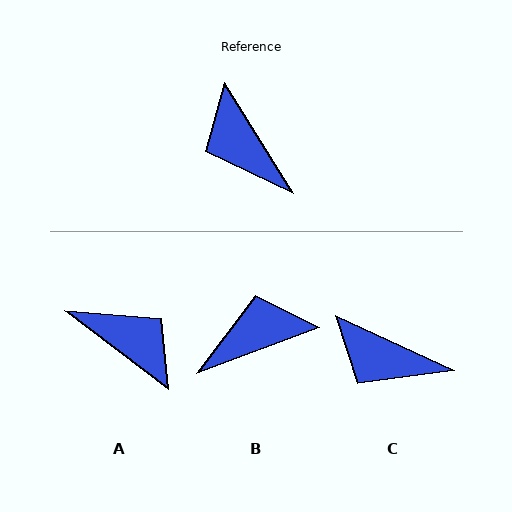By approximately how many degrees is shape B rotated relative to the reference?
Approximately 101 degrees clockwise.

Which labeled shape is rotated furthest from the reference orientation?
A, about 159 degrees away.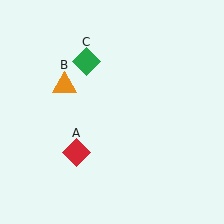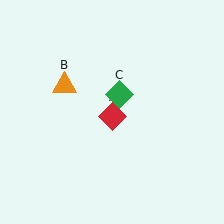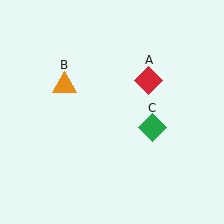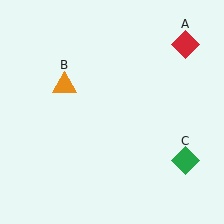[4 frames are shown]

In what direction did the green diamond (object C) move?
The green diamond (object C) moved down and to the right.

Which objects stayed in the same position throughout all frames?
Orange triangle (object B) remained stationary.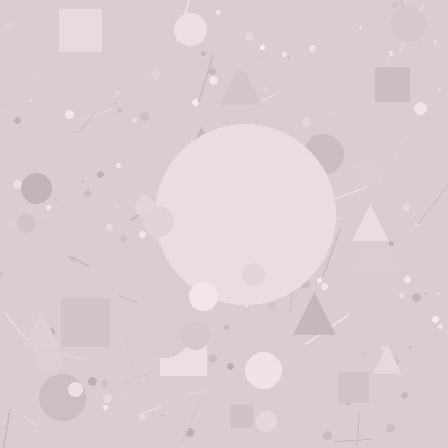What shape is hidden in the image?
A circle is hidden in the image.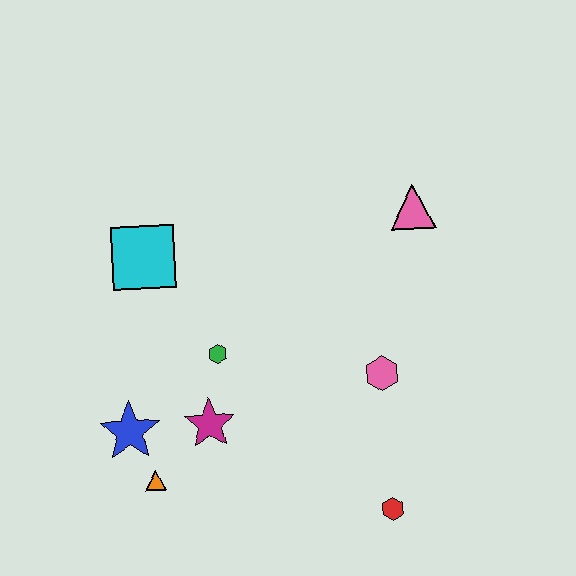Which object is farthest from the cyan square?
The red hexagon is farthest from the cyan square.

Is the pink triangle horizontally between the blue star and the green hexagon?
No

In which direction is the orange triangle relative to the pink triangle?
The orange triangle is to the left of the pink triangle.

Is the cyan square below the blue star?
No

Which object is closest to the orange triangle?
The blue star is closest to the orange triangle.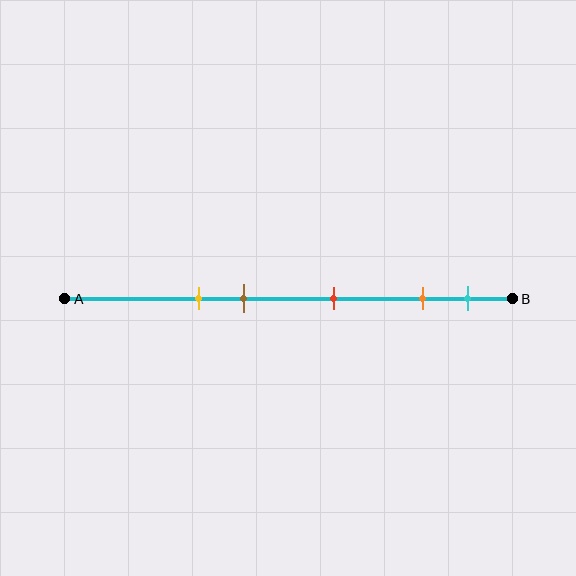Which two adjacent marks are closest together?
The orange and cyan marks are the closest adjacent pair.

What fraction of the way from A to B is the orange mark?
The orange mark is approximately 80% (0.8) of the way from A to B.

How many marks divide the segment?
There are 5 marks dividing the segment.